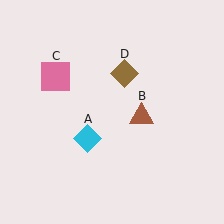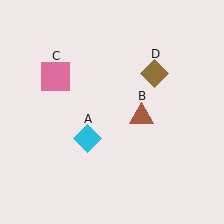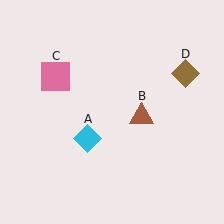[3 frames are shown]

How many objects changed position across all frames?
1 object changed position: brown diamond (object D).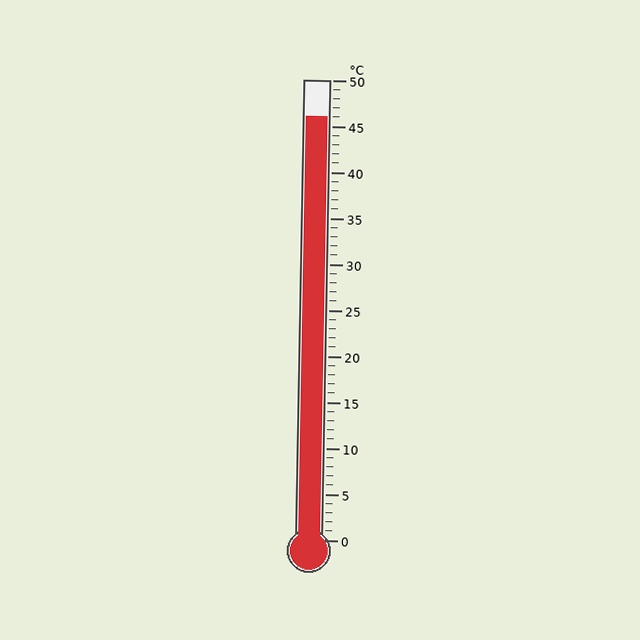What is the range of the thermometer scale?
The thermometer scale ranges from 0°C to 50°C.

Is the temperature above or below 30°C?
The temperature is above 30°C.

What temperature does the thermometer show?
The thermometer shows approximately 46°C.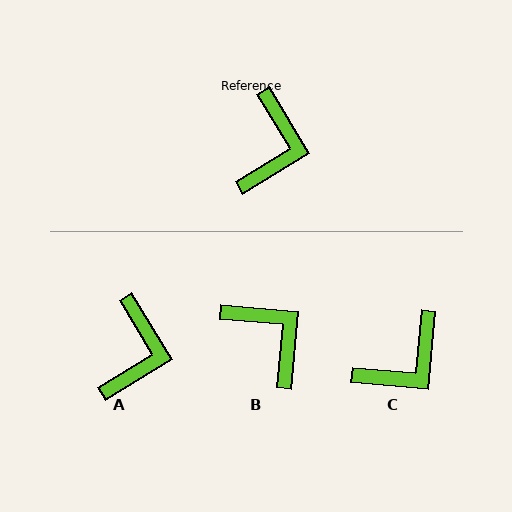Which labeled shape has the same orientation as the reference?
A.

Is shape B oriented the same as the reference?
No, it is off by about 54 degrees.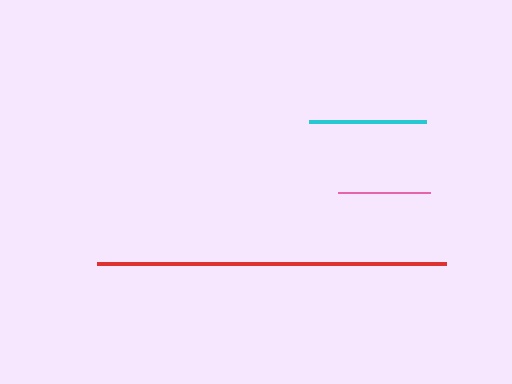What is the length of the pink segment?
The pink segment is approximately 92 pixels long.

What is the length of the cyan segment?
The cyan segment is approximately 117 pixels long.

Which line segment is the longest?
The red line is the longest at approximately 348 pixels.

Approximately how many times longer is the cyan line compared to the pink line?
The cyan line is approximately 1.3 times the length of the pink line.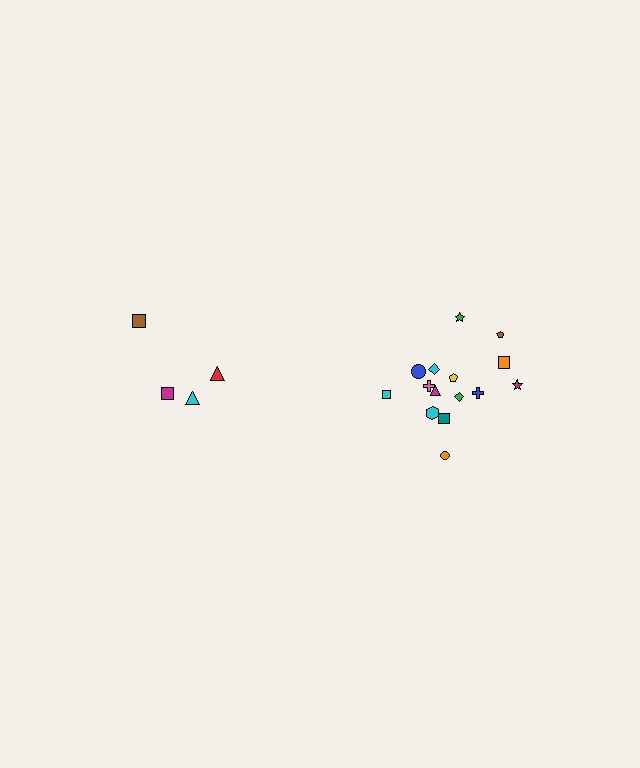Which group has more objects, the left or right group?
The right group.